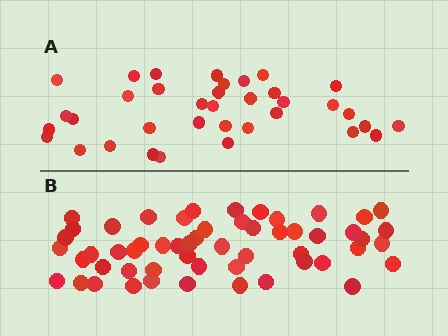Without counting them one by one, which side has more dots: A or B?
Region B (the bottom region) has more dots.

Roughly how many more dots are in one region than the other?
Region B has approximately 20 more dots than region A.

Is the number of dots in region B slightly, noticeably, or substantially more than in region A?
Region B has substantially more. The ratio is roughly 1.5 to 1.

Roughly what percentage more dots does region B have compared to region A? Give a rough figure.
About 55% more.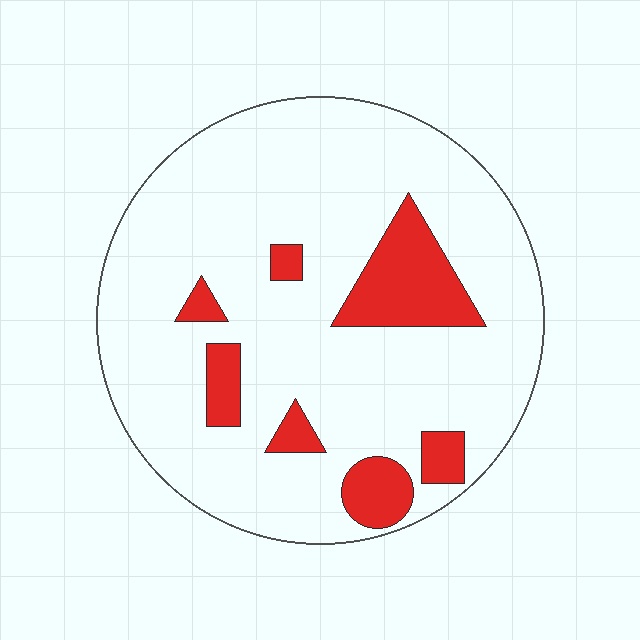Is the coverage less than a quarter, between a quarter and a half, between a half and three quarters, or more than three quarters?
Less than a quarter.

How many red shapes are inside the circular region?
7.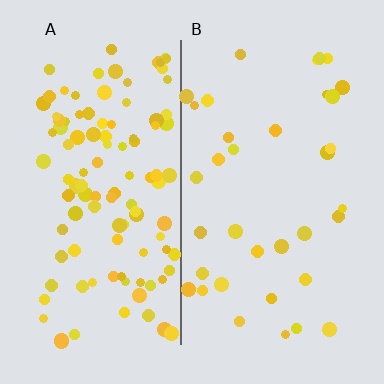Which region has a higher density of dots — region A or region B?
A (the left).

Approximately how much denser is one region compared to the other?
Approximately 3.1× — region A over region B.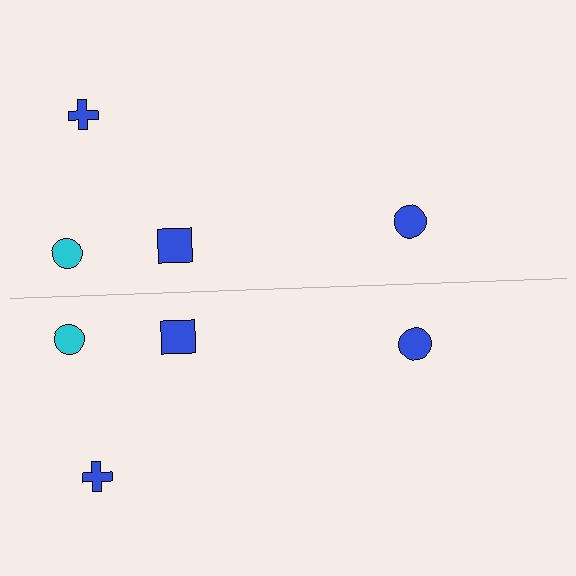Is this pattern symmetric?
Yes, this pattern has bilateral (reflection) symmetry.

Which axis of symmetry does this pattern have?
The pattern has a horizontal axis of symmetry running through the center of the image.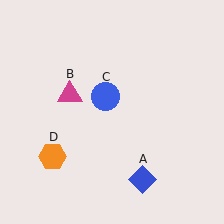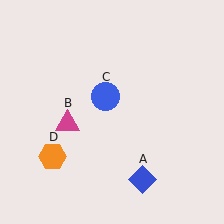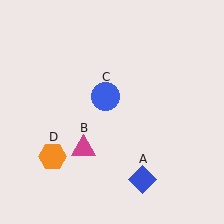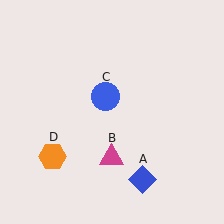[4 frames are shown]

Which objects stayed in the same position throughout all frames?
Blue diamond (object A) and blue circle (object C) and orange hexagon (object D) remained stationary.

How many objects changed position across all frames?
1 object changed position: magenta triangle (object B).